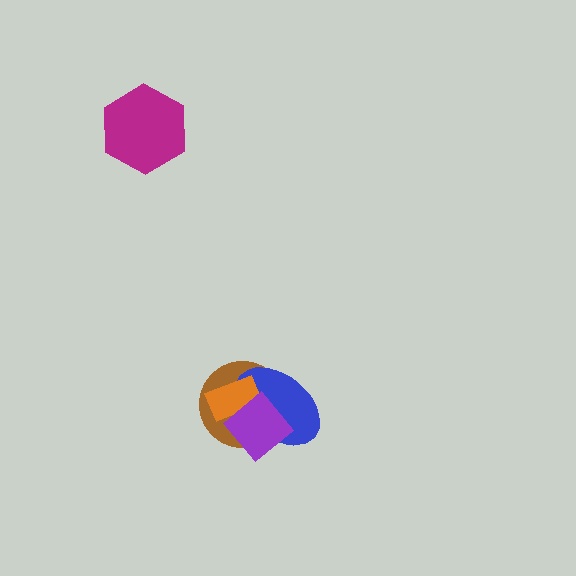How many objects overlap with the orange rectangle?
3 objects overlap with the orange rectangle.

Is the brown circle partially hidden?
Yes, it is partially covered by another shape.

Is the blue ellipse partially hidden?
Yes, it is partially covered by another shape.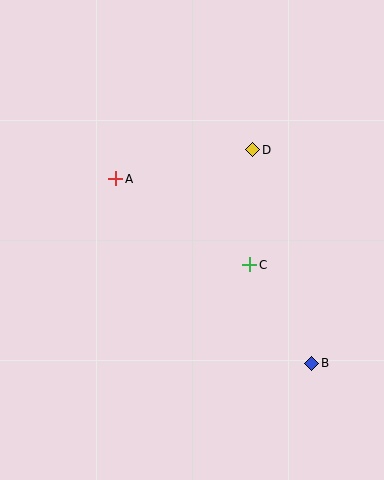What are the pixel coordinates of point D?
Point D is at (253, 150).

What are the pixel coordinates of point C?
Point C is at (250, 265).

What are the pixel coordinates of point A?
Point A is at (116, 179).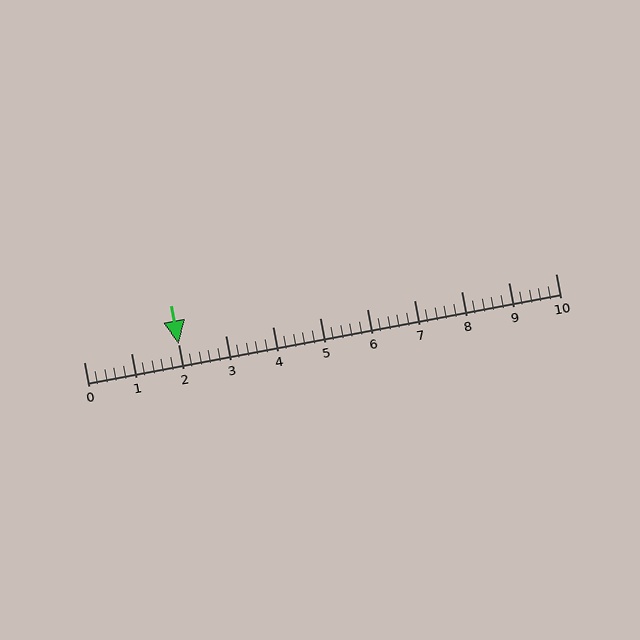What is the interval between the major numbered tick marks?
The major tick marks are spaced 1 units apart.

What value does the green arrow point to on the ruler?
The green arrow points to approximately 2.0.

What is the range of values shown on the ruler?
The ruler shows values from 0 to 10.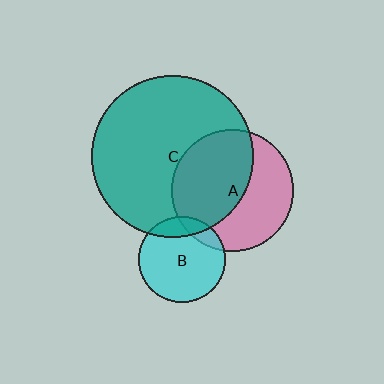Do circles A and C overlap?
Yes.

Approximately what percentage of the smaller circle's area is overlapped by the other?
Approximately 55%.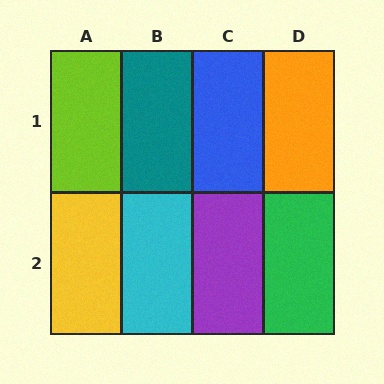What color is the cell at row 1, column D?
Orange.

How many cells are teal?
1 cell is teal.